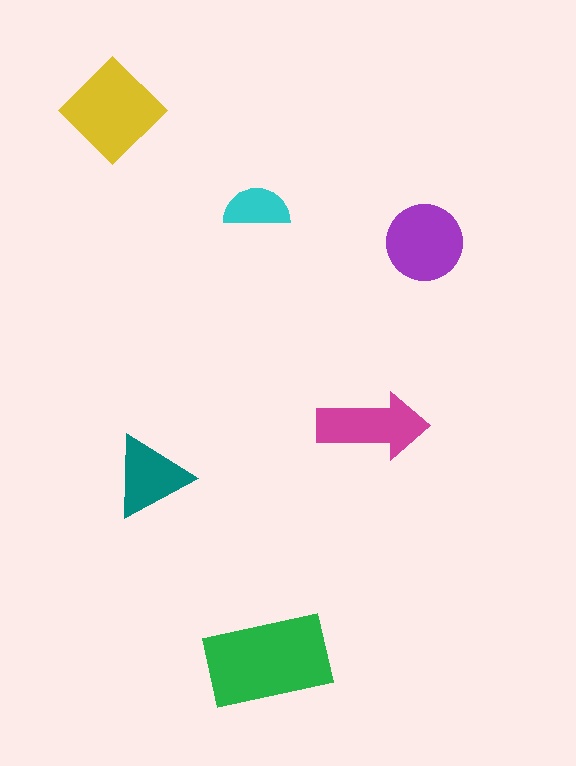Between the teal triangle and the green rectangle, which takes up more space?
The green rectangle.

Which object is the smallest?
The cyan semicircle.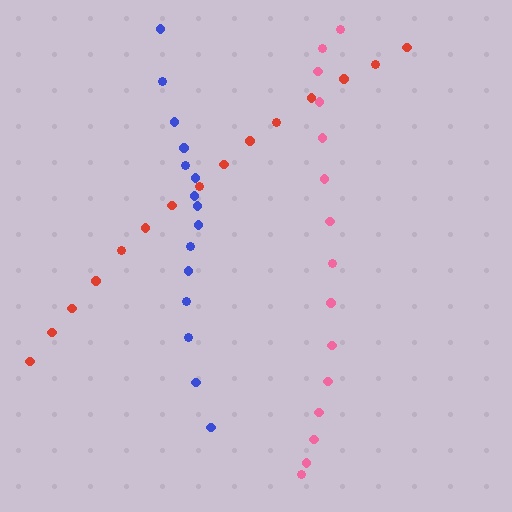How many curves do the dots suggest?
There are 3 distinct paths.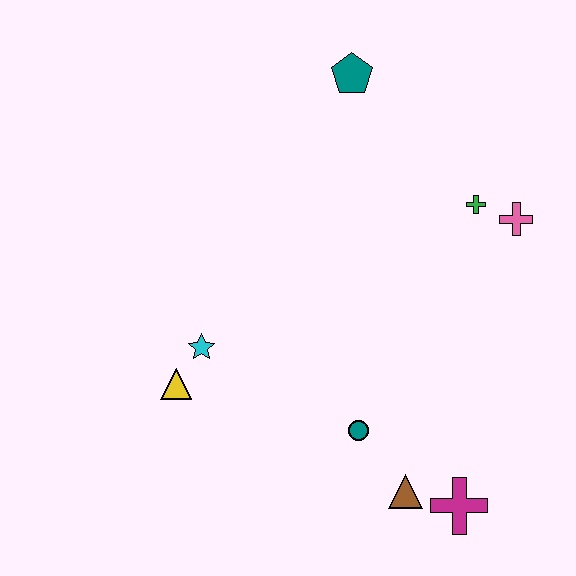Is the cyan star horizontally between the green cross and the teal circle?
No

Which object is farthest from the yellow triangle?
The pink cross is farthest from the yellow triangle.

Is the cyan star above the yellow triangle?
Yes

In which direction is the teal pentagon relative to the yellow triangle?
The teal pentagon is above the yellow triangle.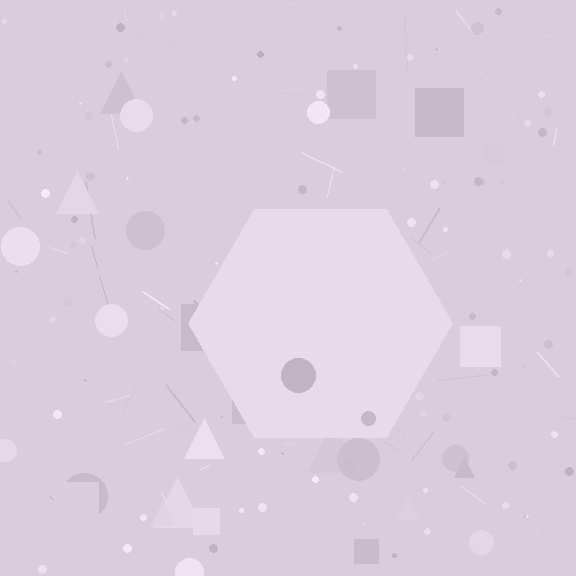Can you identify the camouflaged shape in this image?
The camouflaged shape is a hexagon.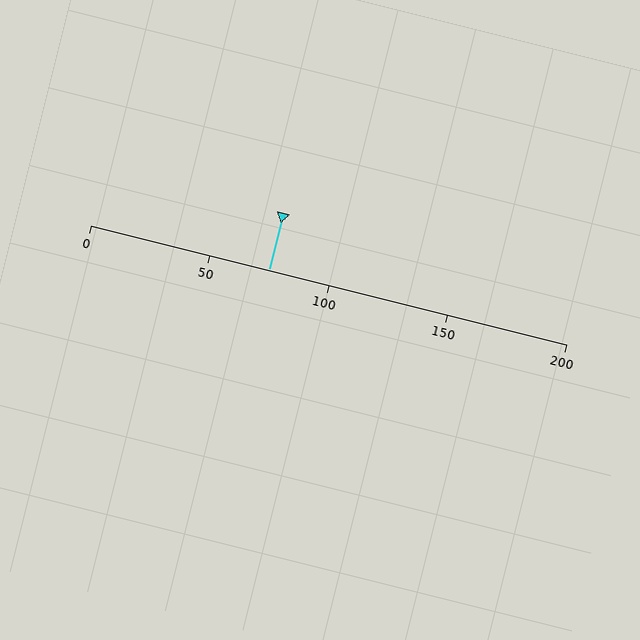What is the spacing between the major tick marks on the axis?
The major ticks are spaced 50 apart.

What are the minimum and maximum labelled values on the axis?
The axis runs from 0 to 200.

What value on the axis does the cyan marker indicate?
The marker indicates approximately 75.